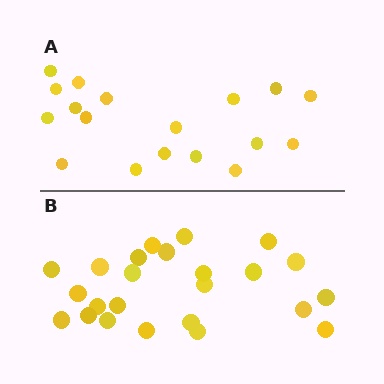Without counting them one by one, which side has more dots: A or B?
Region B (the bottom region) has more dots.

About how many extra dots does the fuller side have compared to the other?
Region B has about 6 more dots than region A.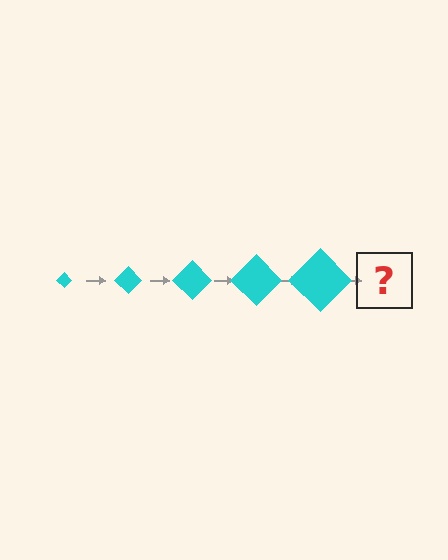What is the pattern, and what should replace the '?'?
The pattern is that the diamond gets progressively larger each step. The '?' should be a cyan diamond, larger than the previous one.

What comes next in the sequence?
The next element should be a cyan diamond, larger than the previous one.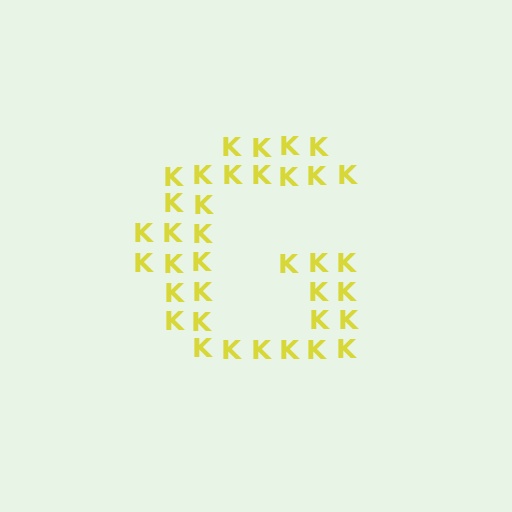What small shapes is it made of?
It is made of small letter K's.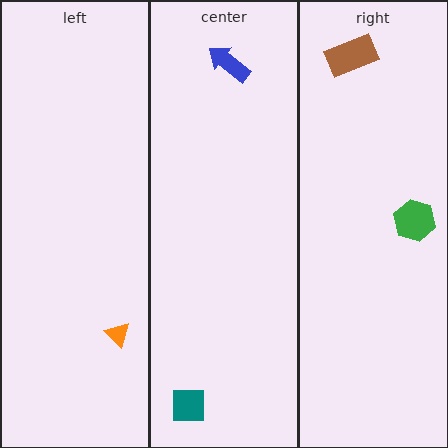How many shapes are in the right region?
2.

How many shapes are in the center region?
2.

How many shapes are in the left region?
1.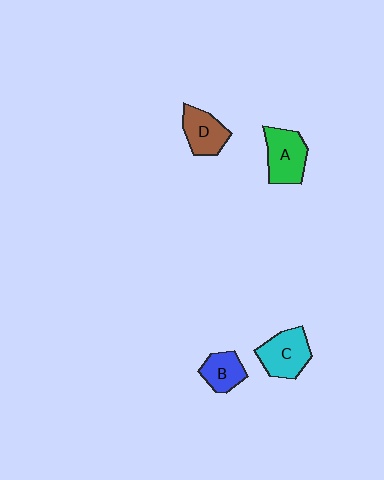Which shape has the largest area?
Shape A (green).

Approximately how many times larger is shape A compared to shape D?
Approximately 1.2 times.